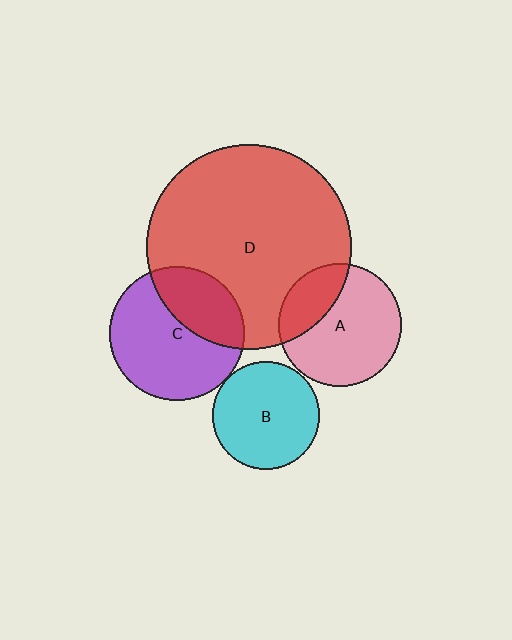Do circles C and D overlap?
Yes.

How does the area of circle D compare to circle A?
Approximately 2.8 times.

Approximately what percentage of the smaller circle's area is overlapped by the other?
Approximately 35%.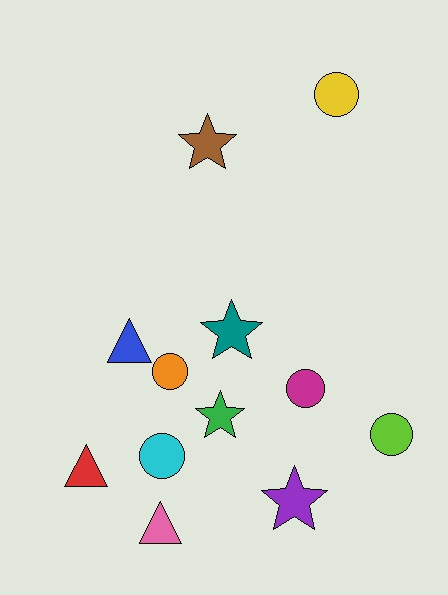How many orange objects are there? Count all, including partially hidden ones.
There is 1 orange object.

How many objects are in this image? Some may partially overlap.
There are 12 objects.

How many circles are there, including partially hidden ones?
There are 5 circles.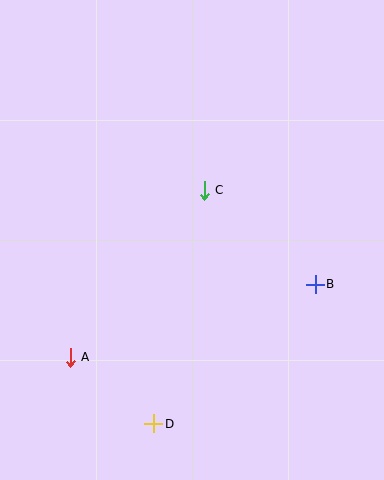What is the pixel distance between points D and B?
The distance between D and B is 214 pixels.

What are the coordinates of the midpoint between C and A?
The midpoint between C and A is at (137, 274).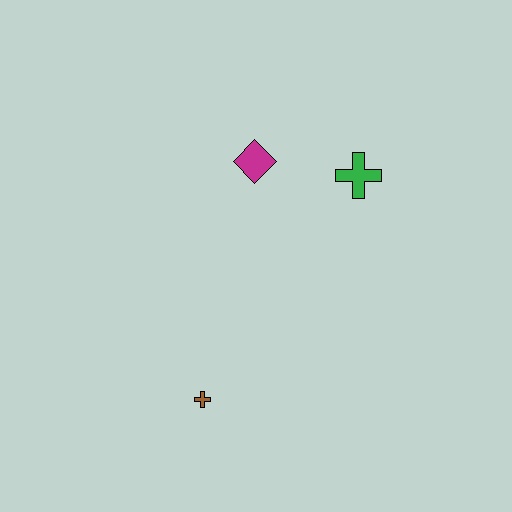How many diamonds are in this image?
There is 1 diamond.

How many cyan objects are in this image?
There are no cyan objects.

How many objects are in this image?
There are 3 objects.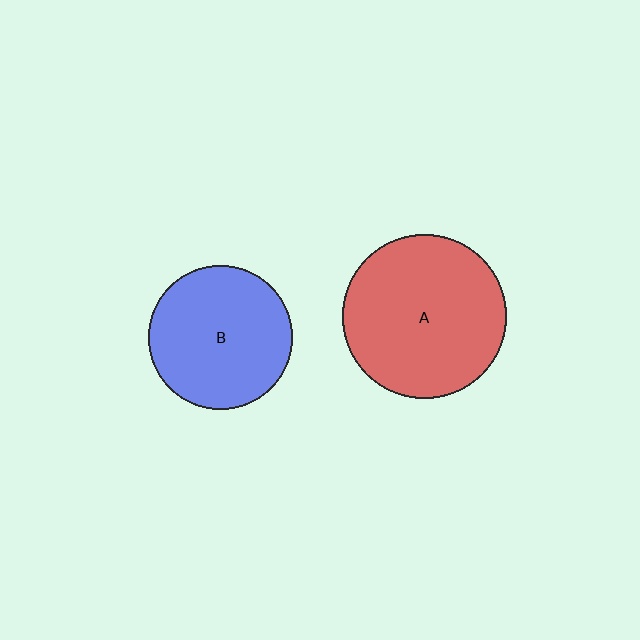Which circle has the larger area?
Circle A (red).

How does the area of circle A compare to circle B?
Approximately 1.3 times.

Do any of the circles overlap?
No, none of the circles overlap.